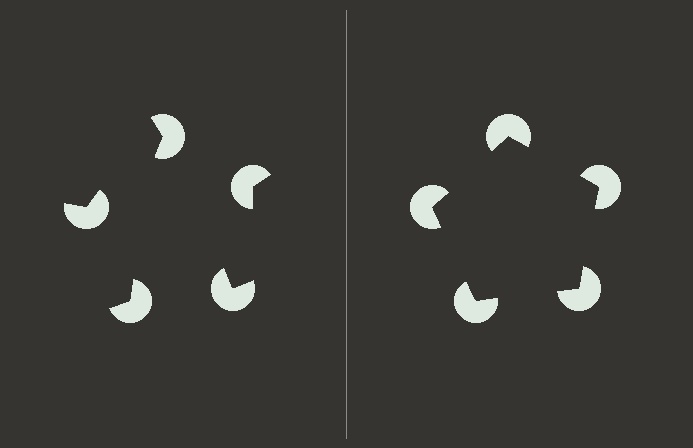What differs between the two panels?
The pac-man discs are positioned identically on both sides; only the wedge orientations differ. On the right they align to a pentagon; on the left they are misaligned.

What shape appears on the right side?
An illusory pentagon.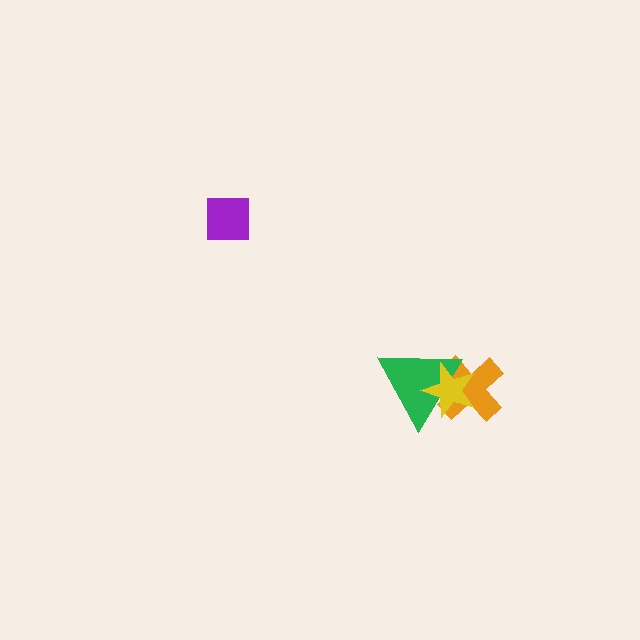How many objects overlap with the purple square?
0 objects overlap with the purple square.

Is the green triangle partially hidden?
Yes, it is partially covered by another shape.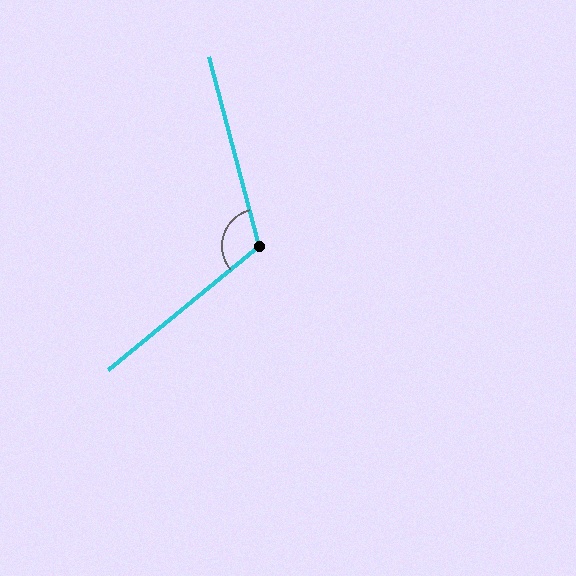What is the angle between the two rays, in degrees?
Approximately 115 degrees.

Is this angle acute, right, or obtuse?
It is obtuse.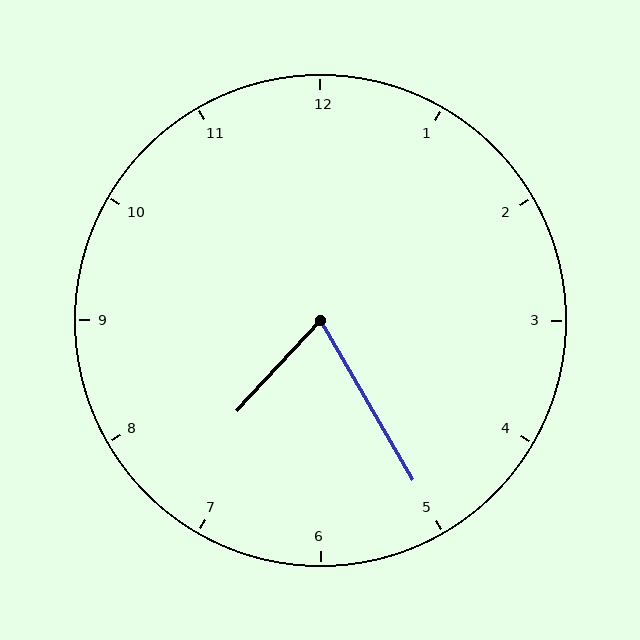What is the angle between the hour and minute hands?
Approximately 72 degrees.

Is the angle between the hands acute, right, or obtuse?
It is acute.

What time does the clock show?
7:25.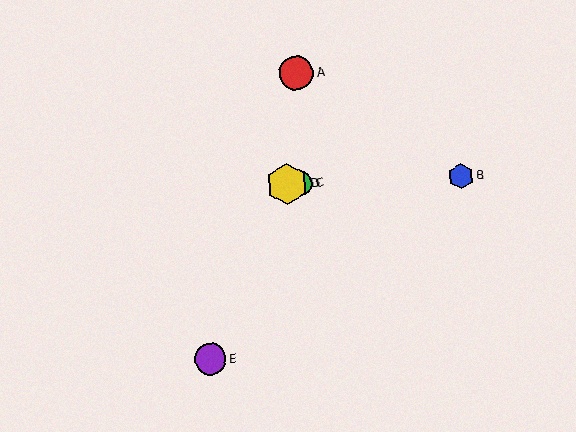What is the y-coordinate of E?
Object E is at y≈359.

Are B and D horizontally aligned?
Yes, both are at y≈176.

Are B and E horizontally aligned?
No, B is at y≈176 and E is at y≈359.